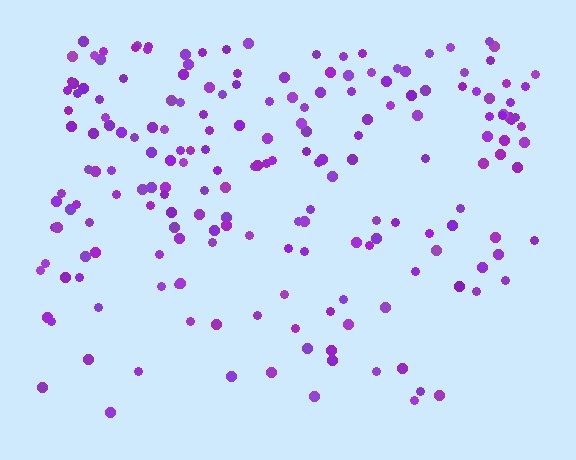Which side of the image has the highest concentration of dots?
The top.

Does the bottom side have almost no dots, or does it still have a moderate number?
Still a moderate number, just noticeably fewer than the top.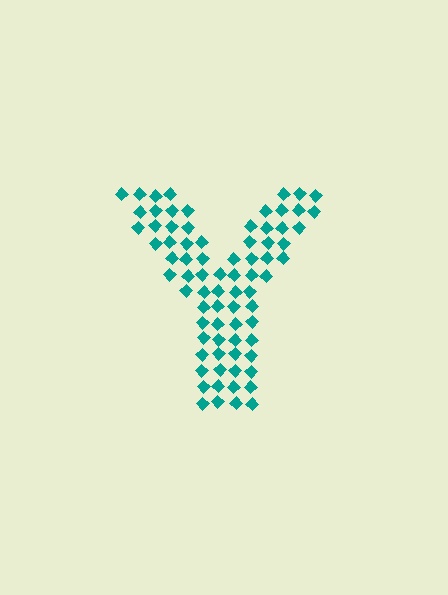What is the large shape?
The large shape is the letter Y.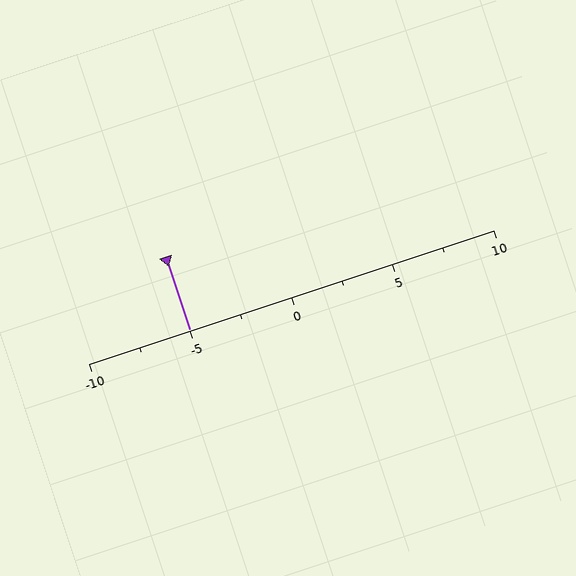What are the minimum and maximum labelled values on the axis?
The axis runs from -10 to 10.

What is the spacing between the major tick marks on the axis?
The major ticks are spaced 5 apart.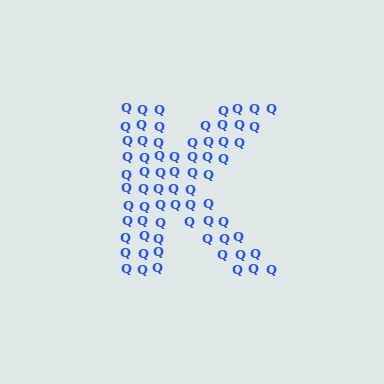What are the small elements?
The small elements are letter Q's.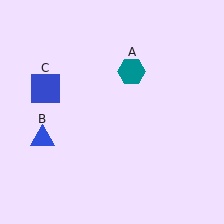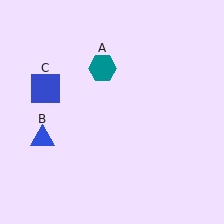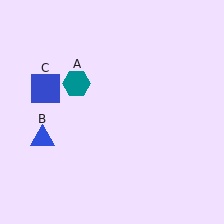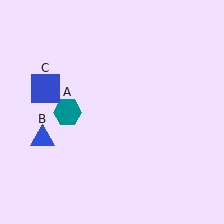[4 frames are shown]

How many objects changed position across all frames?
1 object changed position: teal hexagon (object A).